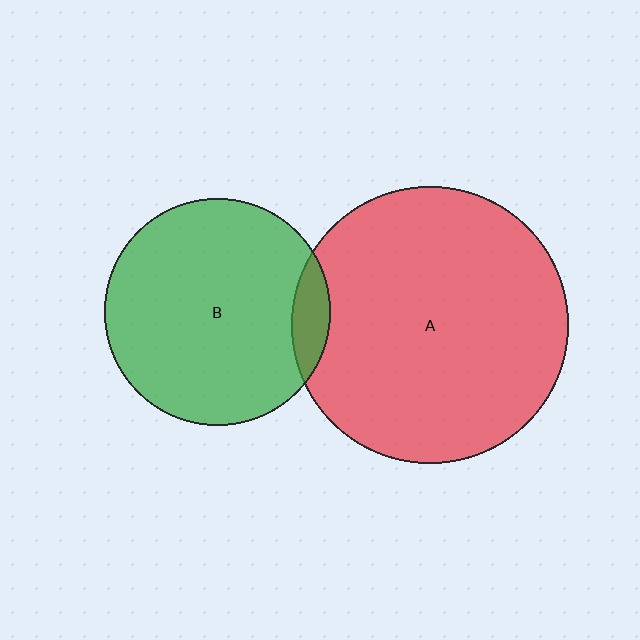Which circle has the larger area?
Circle A (red).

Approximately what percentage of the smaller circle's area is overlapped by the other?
Approximately 10%.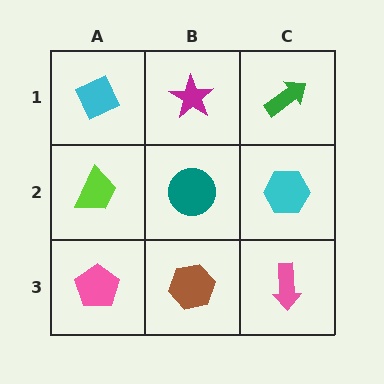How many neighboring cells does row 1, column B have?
3.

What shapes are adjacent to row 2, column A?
A cyan diamond (row 1, column A), a pink pentagon (row 3, column A), a teal circle (row 2, column B).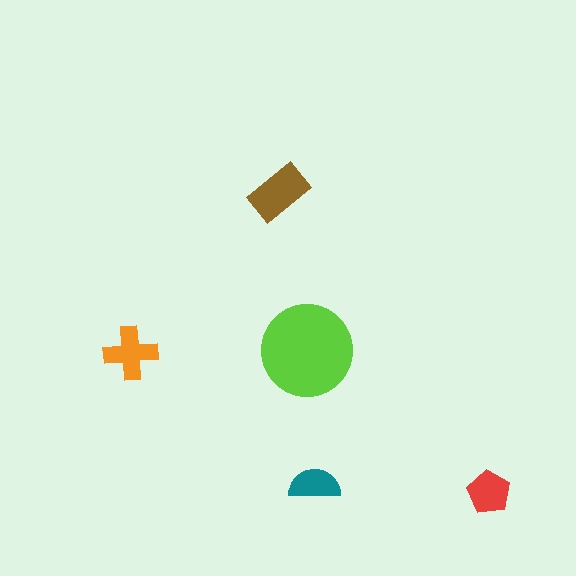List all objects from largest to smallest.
The lime circle, the brown rectangle, the orange cross, the red pentagon, the teal semicircle.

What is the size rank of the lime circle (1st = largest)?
1st.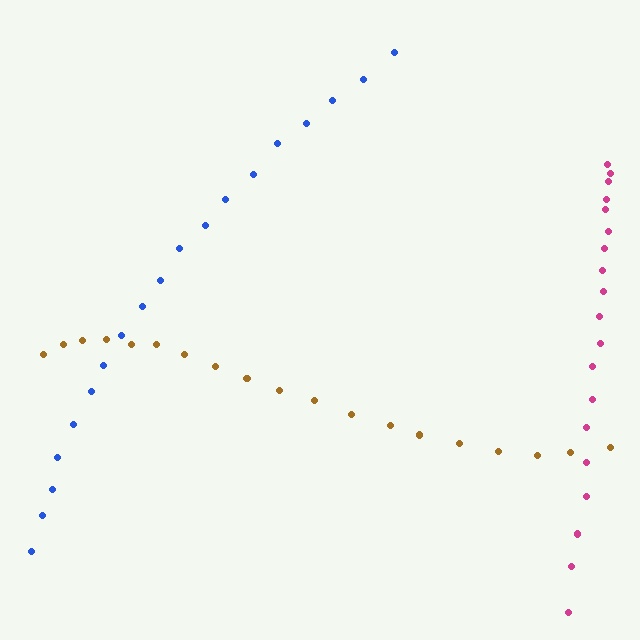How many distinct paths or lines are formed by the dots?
There are 3 distinct paths.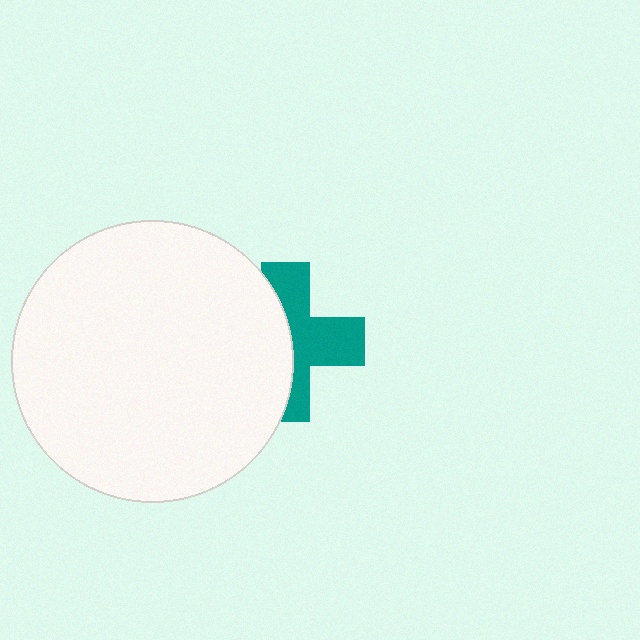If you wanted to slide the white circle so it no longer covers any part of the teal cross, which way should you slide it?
Slide it left — that is the most direct way to separate the two shapes.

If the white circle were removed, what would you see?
You would see the complete teal cross.